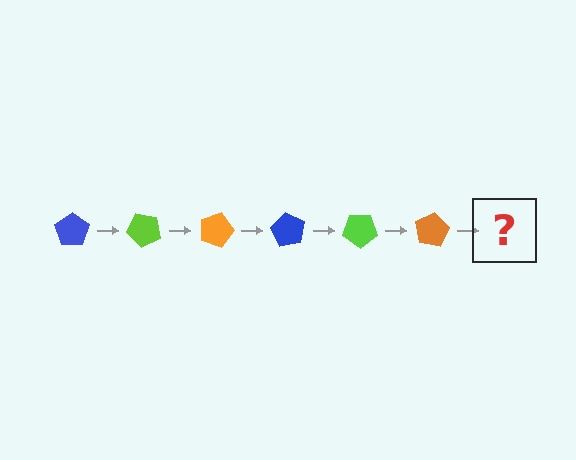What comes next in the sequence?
The next element should be a blue pentagon, rotated 270 degrees from the start.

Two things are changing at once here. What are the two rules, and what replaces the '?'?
The two rules are that it rotates 45 degrees each step and the color cycles through blue, lime, and orange. The '?' should be a blue pentagon, rotated 270 degrees from the start.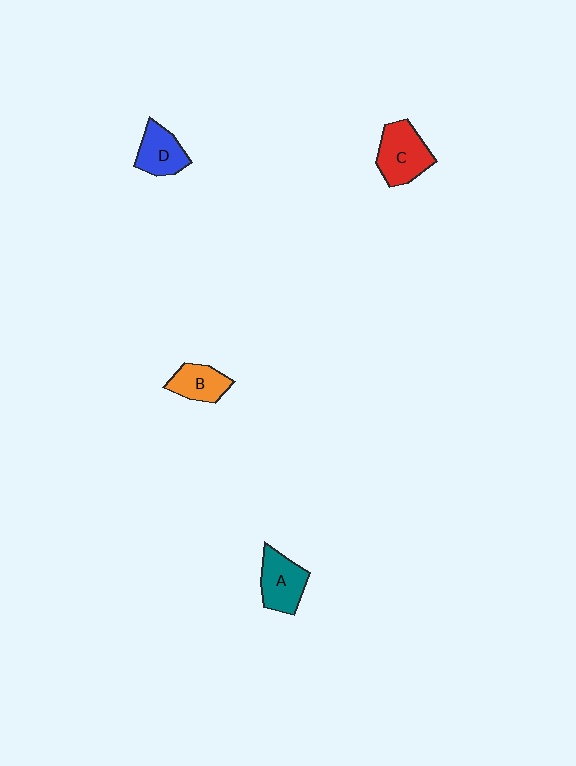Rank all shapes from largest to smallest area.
From largest to smallest: C (red), A (teal), D (blue), B (orange).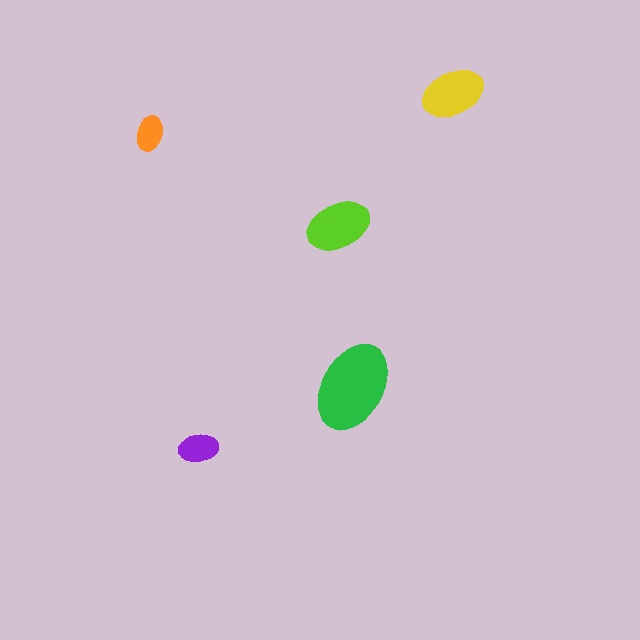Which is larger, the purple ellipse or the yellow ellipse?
The yellow one.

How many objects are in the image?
There are 5 objects in the image.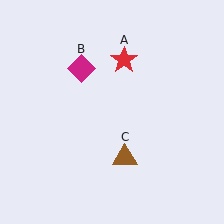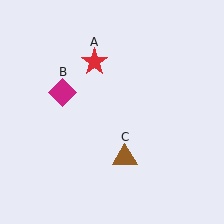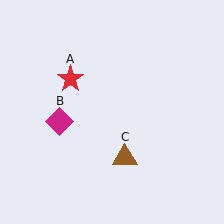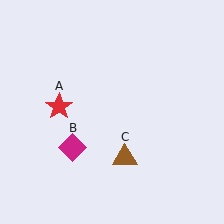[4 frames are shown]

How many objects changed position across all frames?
2 objects changed position: red star (object A), magenta diamond (object B).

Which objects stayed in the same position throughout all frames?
Brown triangle (object C) remained stationary.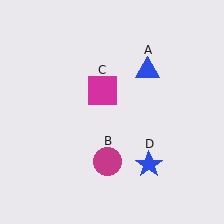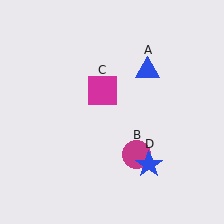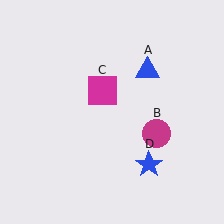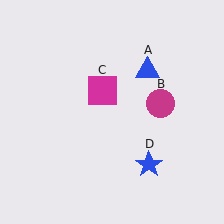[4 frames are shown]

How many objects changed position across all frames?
1 object changed position: magenta circle (object B).